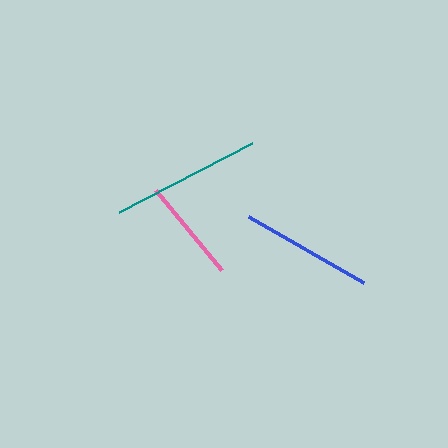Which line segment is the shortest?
The pink line is the shortest at approximately 104 pixels.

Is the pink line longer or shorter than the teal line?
The teal line is longer than the pink line.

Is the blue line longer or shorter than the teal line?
The teal line is longer than the blue line.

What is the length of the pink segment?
The pink segment is approximately 104 pixels long.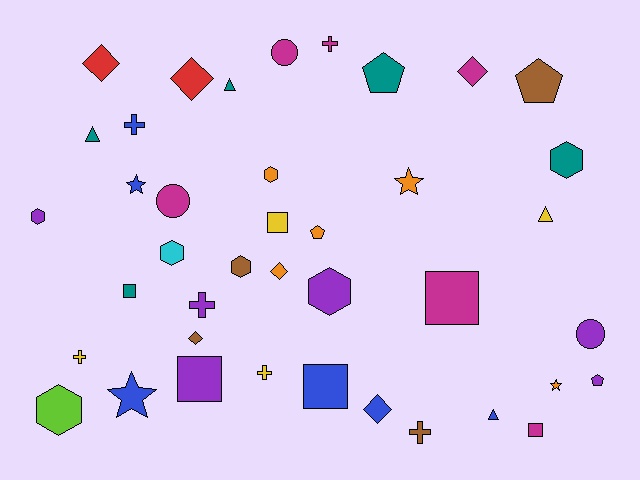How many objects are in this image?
There are 40 objects.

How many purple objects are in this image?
There are 6 purple objects.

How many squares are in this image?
There are 6 squares.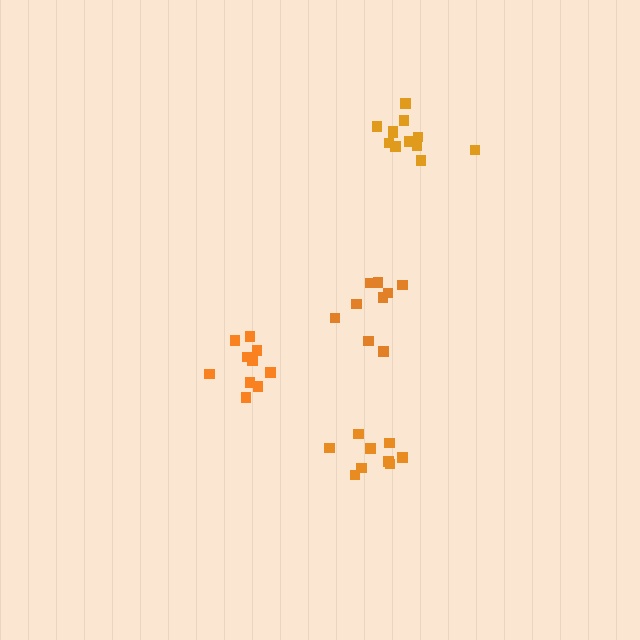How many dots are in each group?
Group 1: 9 dots, Group 2: 12 dots, Group 3: 9 dots, Group 4: 10 dots (40 total).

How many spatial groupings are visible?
There are 4 spatial groupings.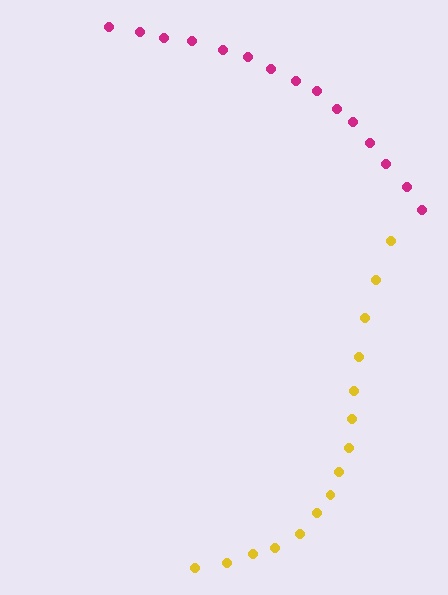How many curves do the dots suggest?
There are 2 distinct paths.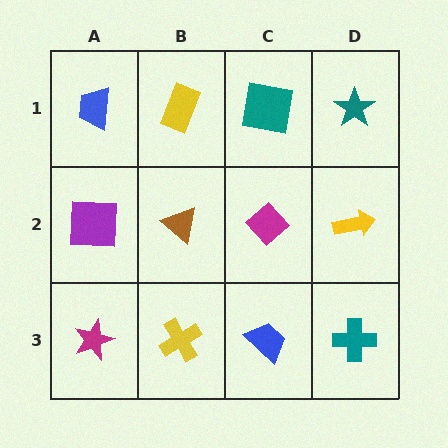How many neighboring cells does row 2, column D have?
3.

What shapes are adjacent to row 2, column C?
A teal square (row 1, column C), a blue trapezoid (row 3, column C), a brown triangle (row 2, column B), a yellow arrow (row 2, column D).